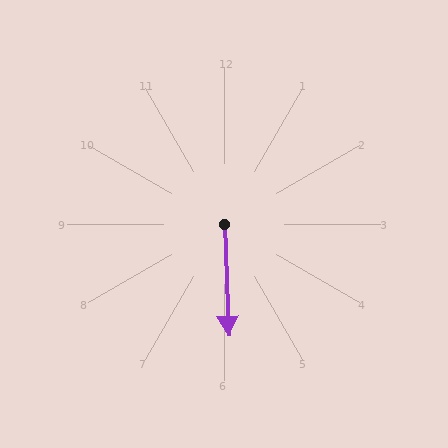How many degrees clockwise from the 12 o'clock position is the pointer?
Approximately 178 degrees.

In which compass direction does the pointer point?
South.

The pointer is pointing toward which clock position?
Roughly 6 o'clock.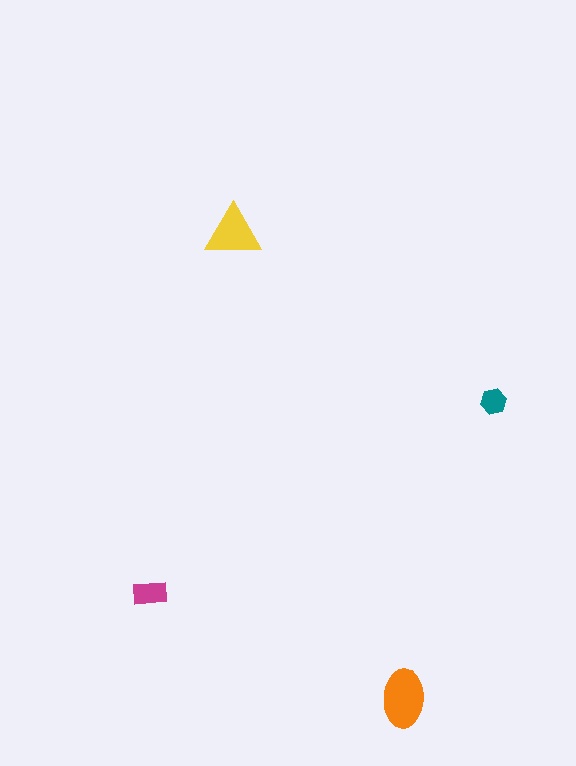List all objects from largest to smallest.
The orange ellipse, the yellow triangle, the magenta rectangle, the teal hexagon.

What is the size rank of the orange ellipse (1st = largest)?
1st.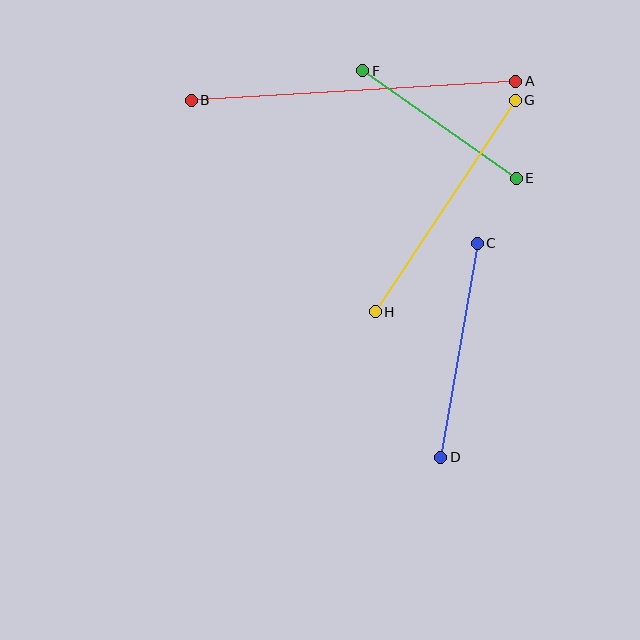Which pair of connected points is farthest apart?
Points A and B are farthest apart.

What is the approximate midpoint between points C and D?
The midpoint is at approximately (459, 350) pixels.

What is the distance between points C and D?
The distance is approximately 217 pixels.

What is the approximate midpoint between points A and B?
The midpoint is at approximately (353, 91) pixels.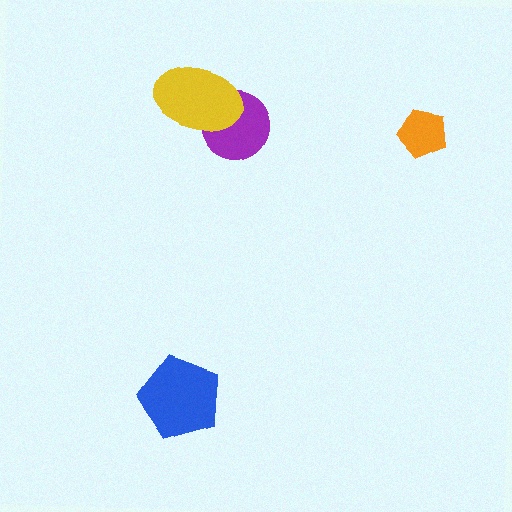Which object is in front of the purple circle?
The yellow ellipse is in front of the purple circle.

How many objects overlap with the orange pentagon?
0 objects overlap with the orange pentagon.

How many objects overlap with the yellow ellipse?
1 object overlaps with the yellow ellipse.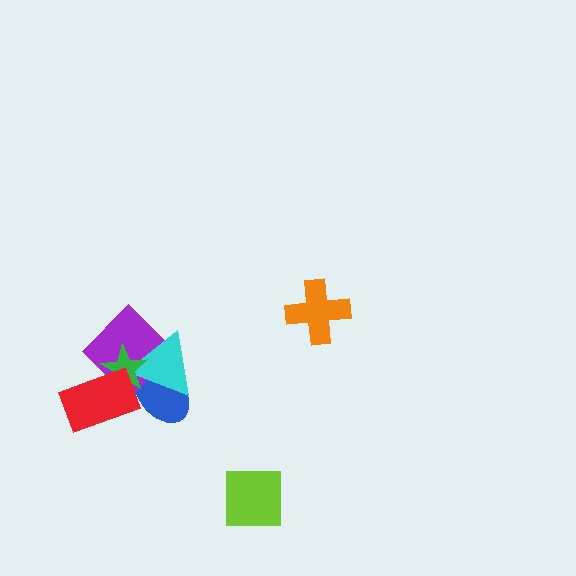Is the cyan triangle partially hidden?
Yes, it is partially covered by another shape.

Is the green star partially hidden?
Yes, it is partially covered by another shape.